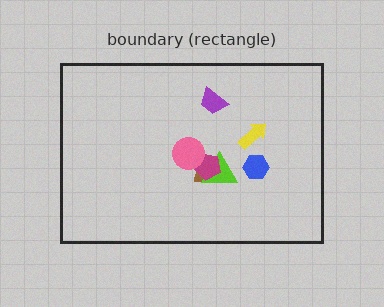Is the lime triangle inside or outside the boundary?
Inside.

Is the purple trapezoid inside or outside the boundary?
Inside.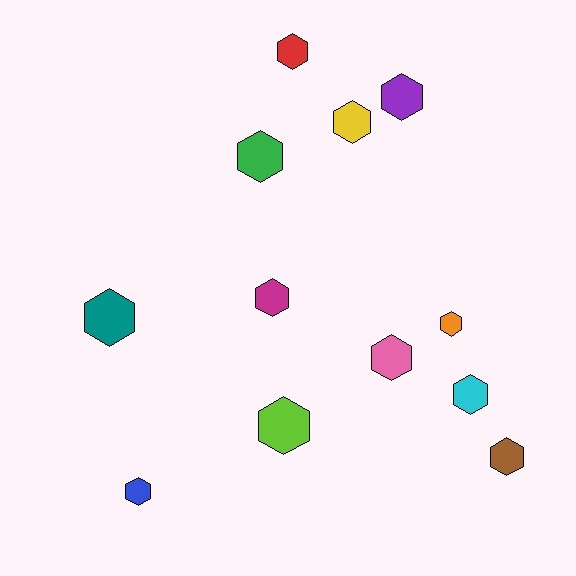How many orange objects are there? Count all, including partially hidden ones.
There is 1 orange object.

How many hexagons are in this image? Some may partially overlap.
There are 12 hexagons.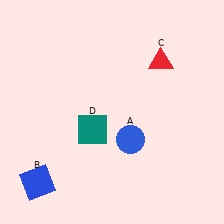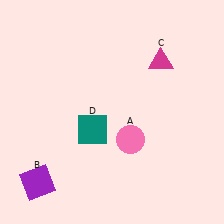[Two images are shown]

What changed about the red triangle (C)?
In Image 1, C is red. In Image 2, it changed to magenta.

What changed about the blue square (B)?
In Image 1, B is blue. In Image 2, it changed to purple.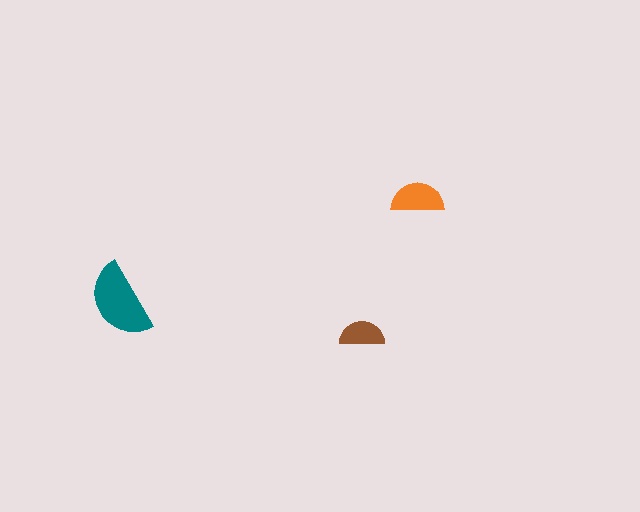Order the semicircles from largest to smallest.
the teal one, the orange one, the brown one.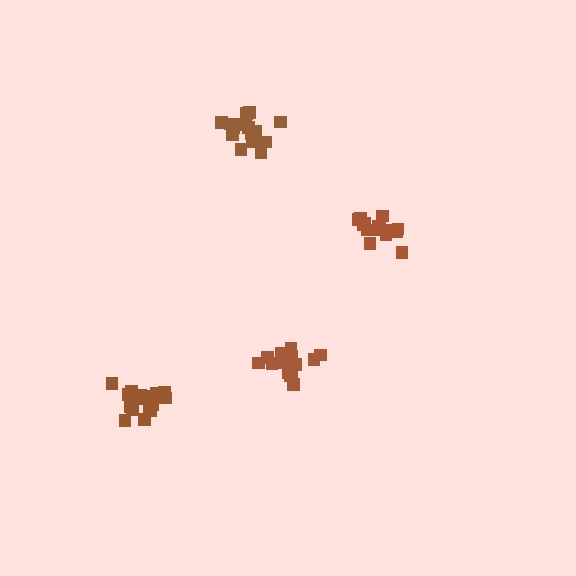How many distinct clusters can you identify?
There are 4 distinct clusters.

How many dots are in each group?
Group 1: 17 dots, Group 2: 16 dots, Group 3: 19 dots, Group 4: 16 dots (68 total).